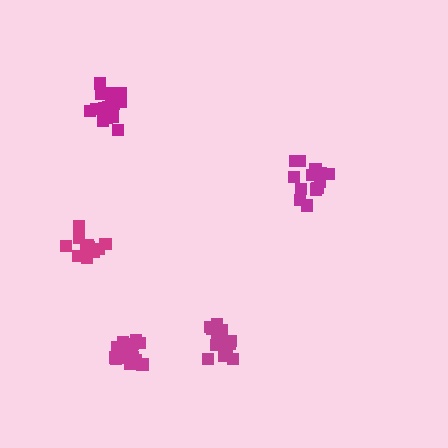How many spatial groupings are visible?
There are 5 spatial groupings.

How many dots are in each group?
Group 1: 17 dots, Group 2: 17 dots, Group 3: 16 dots, Group 4: 20 dots, Group 5: 20 dots (90 total).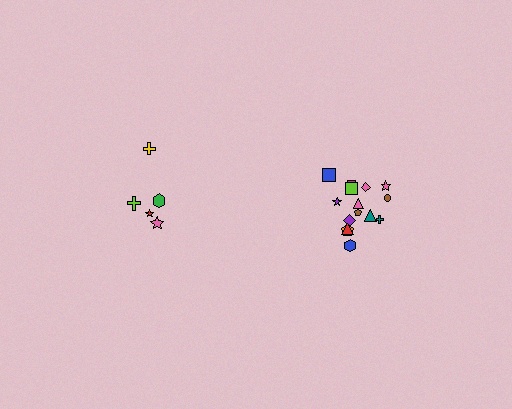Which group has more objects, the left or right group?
The right group.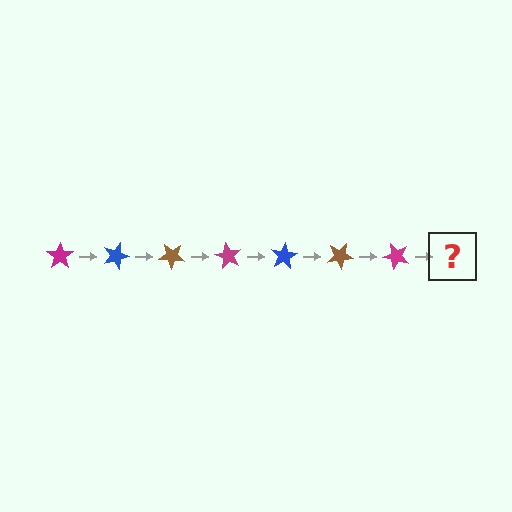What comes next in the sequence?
The next element should be a blue star, rotated 140 degrees from the start.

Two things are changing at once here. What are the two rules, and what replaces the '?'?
The two rules are that it rotates 20 degrees each step and the color cycles through magenta, blue, and brown. The '?' should be a blue star, rotated 140 degrees from the start.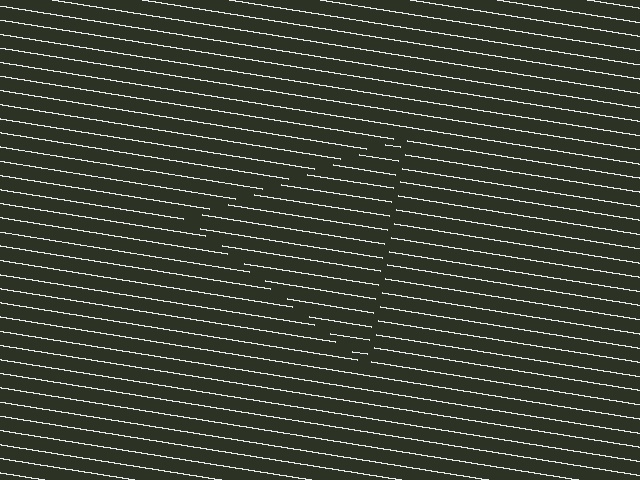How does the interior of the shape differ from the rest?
The interior of the shape contains the same grating, shifted by half a period — the contour is defined by the phase discontinuity where line-ends from the inner and outer gratings abut.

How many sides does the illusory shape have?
3 sides — the line-ends trace a triangle.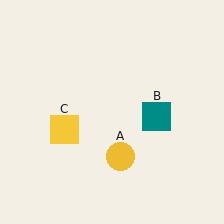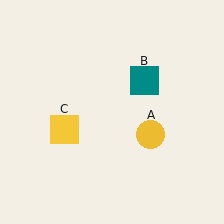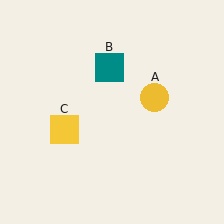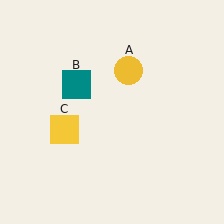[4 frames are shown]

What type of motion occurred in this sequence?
The yellow circle (object A), teal square (object B) rotated counterclockwise around the center of the scene.